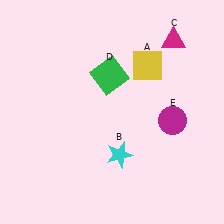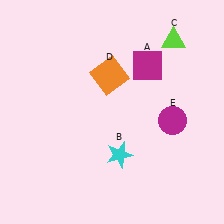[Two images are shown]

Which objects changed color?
A changed from yellow to magenta. C changed from magenta to lime. D changed from green to orange.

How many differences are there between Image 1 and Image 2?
There are 3 differences between the two images.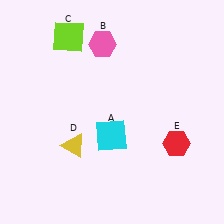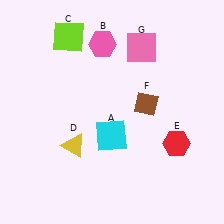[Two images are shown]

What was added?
A brown diamond (F), a pink square (G) were added in Image 2.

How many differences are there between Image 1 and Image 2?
There are 2 differences between the two images.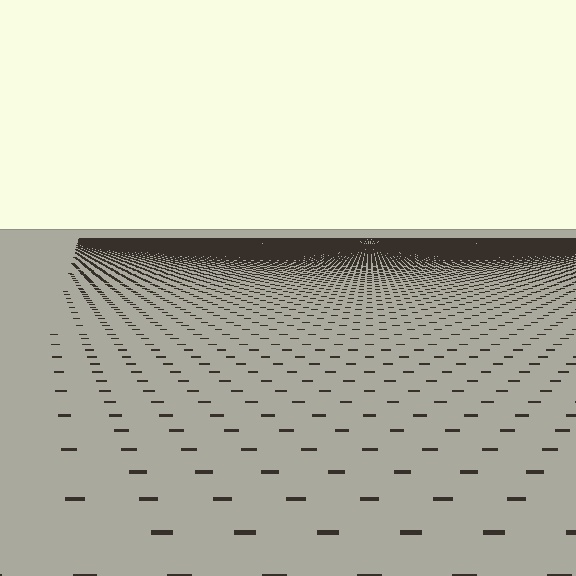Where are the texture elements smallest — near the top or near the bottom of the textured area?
Near the top.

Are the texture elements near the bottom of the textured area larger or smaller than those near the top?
Larger. Near the bottom, elements are closer to the viewer and appear at a bigger on-screen size.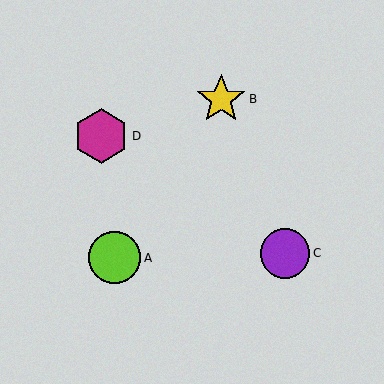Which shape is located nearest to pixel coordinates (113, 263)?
The lime circle (labeled A) at (115, 258) is nearest to that location.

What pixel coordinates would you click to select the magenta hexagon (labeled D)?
Click at (101, 136) to select the magenta hexagon D.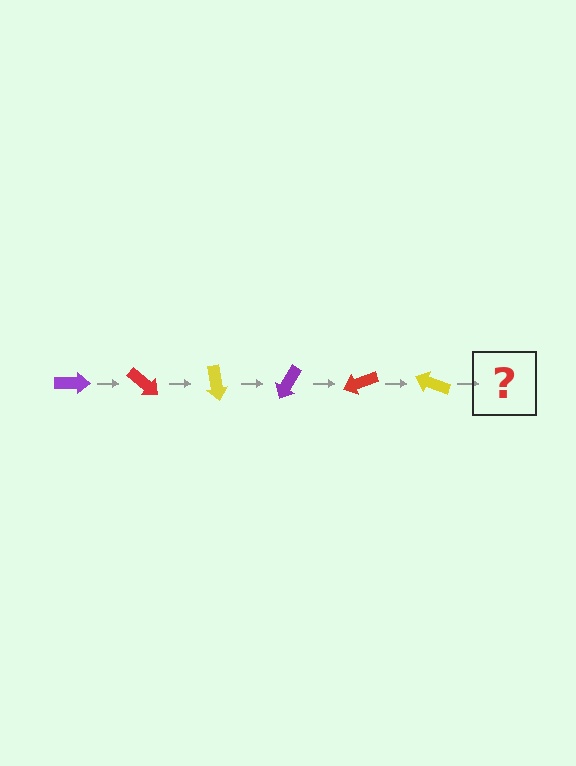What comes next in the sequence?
The next element should be a purple arrow, rotated 240 degrees from the start.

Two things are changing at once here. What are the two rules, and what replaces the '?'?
The two rules are that it rotates 40 degrees each step and the color cycles through purple, red, and yellow. The '?' should be a purple arrow, rotated 240 degrees from the start.